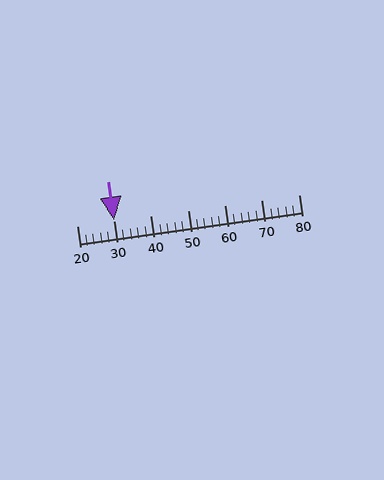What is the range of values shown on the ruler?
The ruler shows values from 20 to 80.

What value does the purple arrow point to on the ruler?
The purple arrow points to approximately 30.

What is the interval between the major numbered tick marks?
The major tick marks are spaced 10 units apart.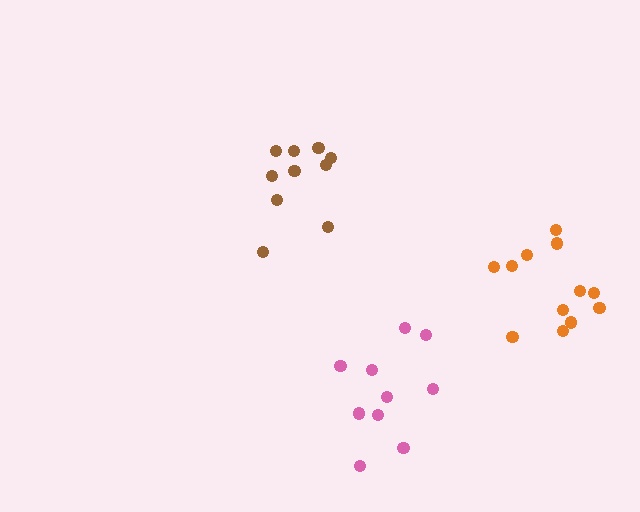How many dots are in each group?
Group 1: 10 dots, Group 2: 10 dots, Group 3: 12 dots (32 total).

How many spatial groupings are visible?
There are 3 spatial groupings.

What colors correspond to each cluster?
The clusters are colored: brown, pink, orange.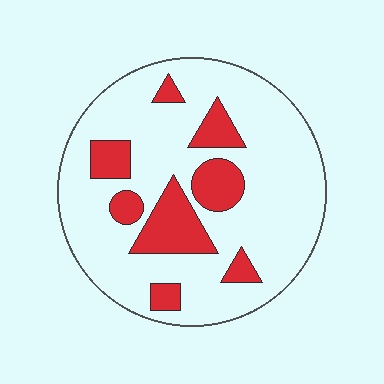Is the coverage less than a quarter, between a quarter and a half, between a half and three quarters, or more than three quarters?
Less than a quarter.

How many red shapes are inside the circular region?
8.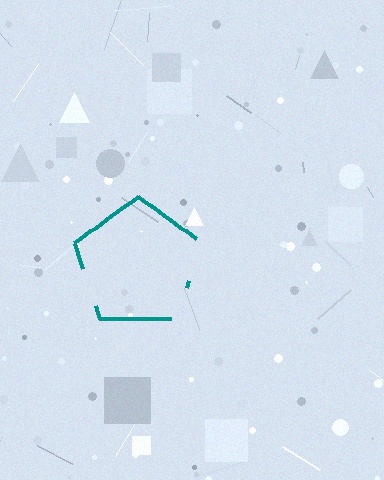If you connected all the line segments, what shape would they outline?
They would outline a pentagon.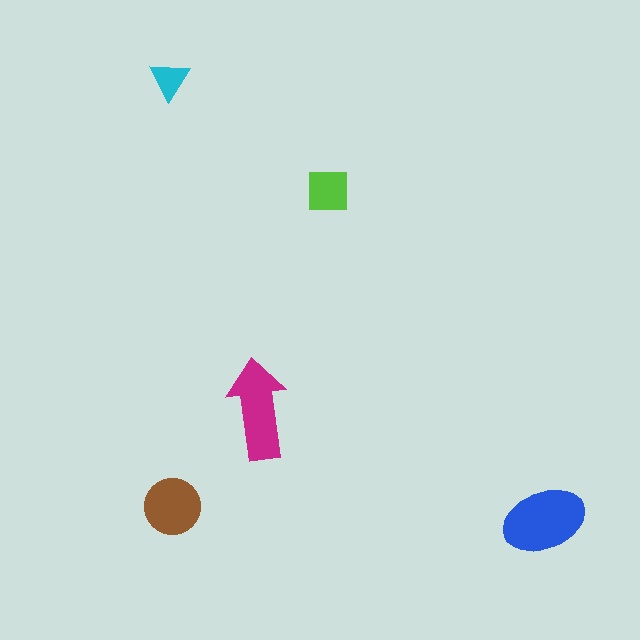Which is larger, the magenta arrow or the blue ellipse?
The blue ellipse.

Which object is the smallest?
The cyan triangle.